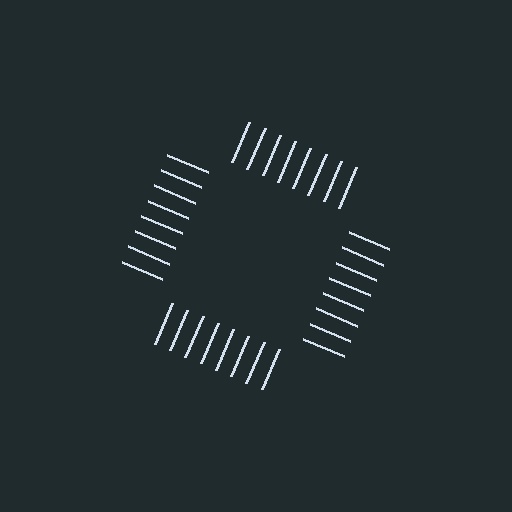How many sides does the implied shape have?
4 sides — the line-ends trace a square.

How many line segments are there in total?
32 — 8 along each of the 4 edges.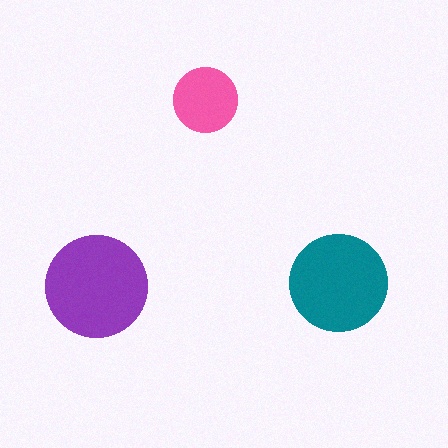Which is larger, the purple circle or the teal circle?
The purple one.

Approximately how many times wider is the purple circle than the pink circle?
About 1.5 times wider.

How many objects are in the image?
There are 3 objects in the image.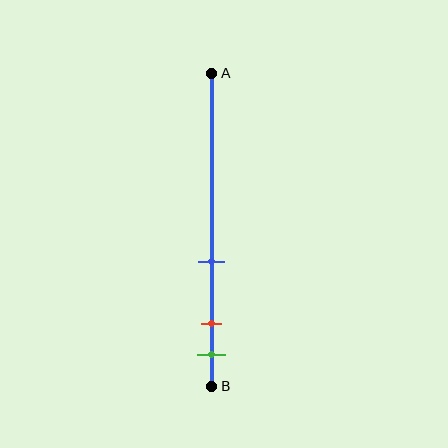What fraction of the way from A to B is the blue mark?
The blue mark is approximately 60% (0.6) of the way from A to B.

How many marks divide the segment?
There are 3 marks dividing the segment.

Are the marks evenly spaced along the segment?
No, the marks are not evenly spaced.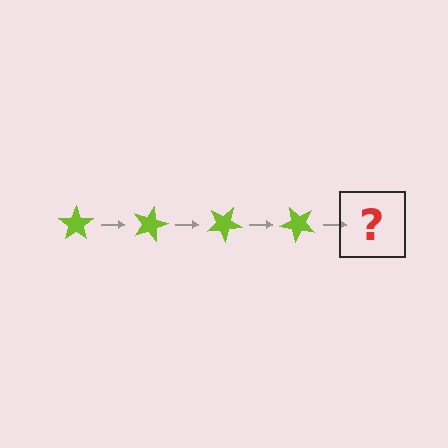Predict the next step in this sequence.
The next step is a lime star rotated 60 degrees.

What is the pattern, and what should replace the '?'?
The pattern is that the star rotates 15 degrees each step. The '?' should be a lime star rotated 60 degrees.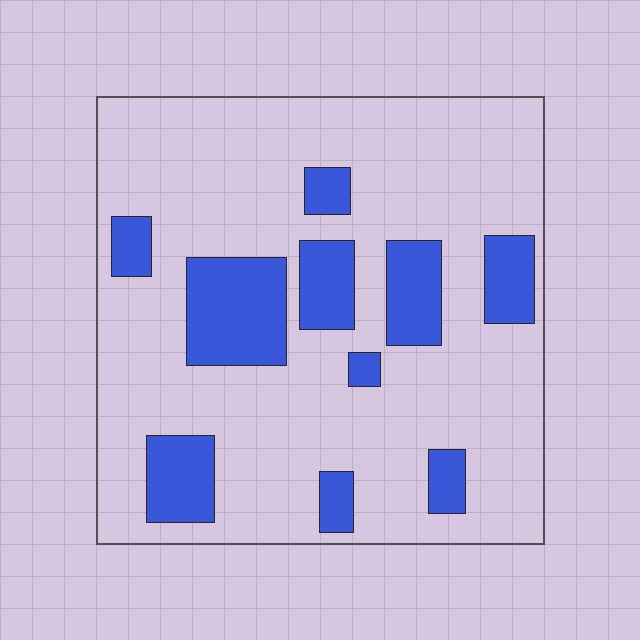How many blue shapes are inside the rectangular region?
10.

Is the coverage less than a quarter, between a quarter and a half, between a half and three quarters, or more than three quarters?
Less than a quarter.